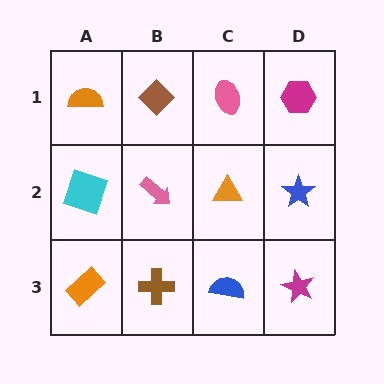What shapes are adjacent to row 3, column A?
A cyan square (row 2, column A), a brown cross (row 3, column B).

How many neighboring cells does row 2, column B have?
4.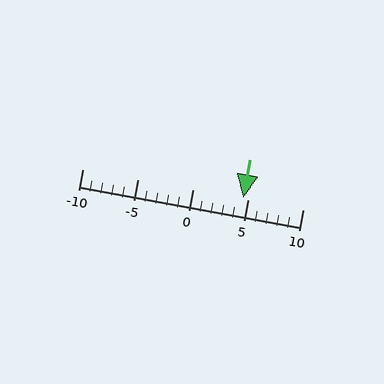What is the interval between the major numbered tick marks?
The major tick marks are spaced 5 units apart.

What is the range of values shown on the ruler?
The ruler shows values from -10 to 10.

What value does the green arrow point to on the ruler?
The green arrow points to approximately 5.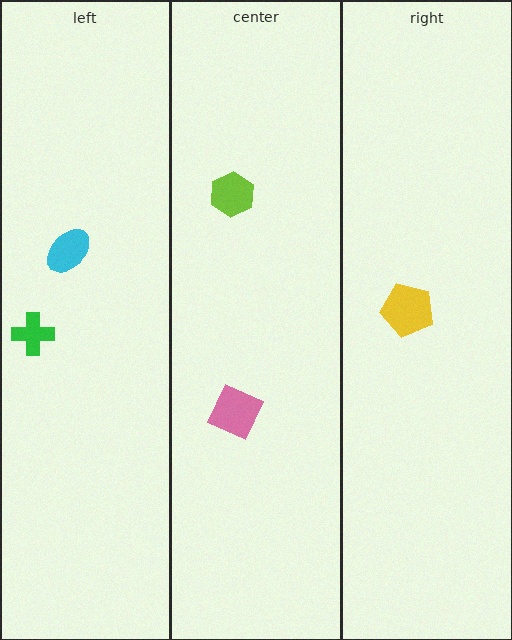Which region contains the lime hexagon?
The center region.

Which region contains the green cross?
The left region.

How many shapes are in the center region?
2.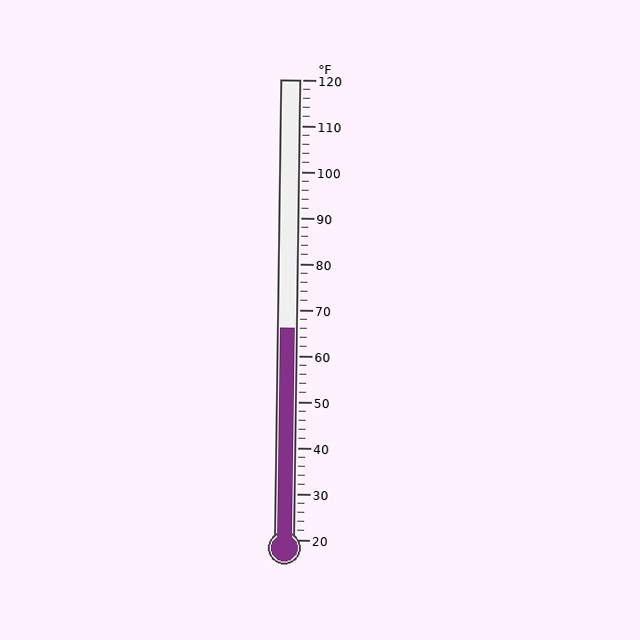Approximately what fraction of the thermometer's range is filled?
The thermometer is filled to approximately 45% of its range.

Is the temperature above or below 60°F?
The temperature is above 60°F.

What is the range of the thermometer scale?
The thermometer scale ranges from 20°F to 120°F.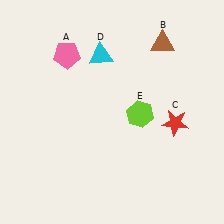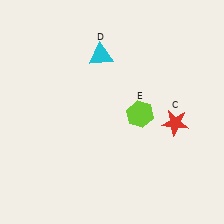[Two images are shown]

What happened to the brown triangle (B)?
The brown triangle (B) was removed in Image 2. It was in the top-right area of Image 1.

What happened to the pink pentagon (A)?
The pink pentagon (A) was removed in Image 2. It was in the top-left area of Image 1.